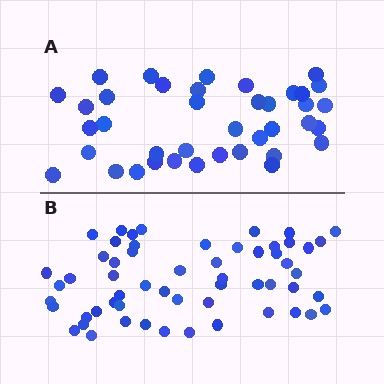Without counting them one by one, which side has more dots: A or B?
Region B (the bottom region) has more dots.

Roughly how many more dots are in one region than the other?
Region B has approximately 20 more dots than region A.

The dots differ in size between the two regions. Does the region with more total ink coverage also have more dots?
No. Region A has more total ink coverage because its dots are larger, but region B actually contains more individual dots. Total area can be misleading — the number of items is what matters here.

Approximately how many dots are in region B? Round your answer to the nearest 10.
About 60 dots. (The exact count is 57, which rounds to 60.)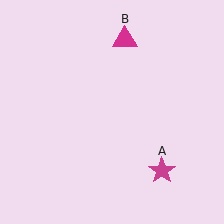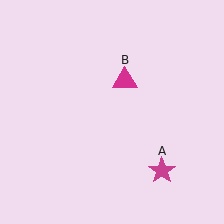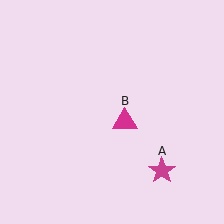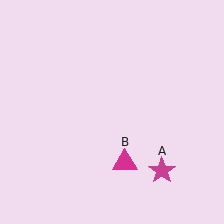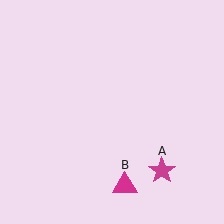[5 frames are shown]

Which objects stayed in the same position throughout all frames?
Magenta star (object A) remained stationary.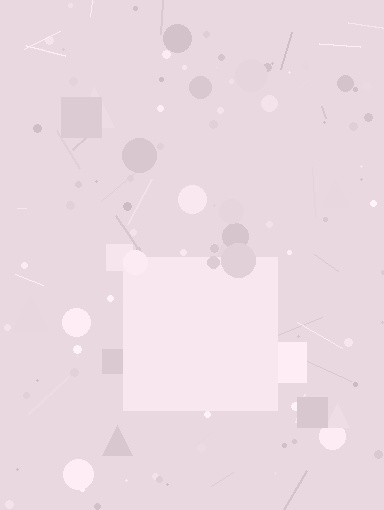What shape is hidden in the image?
A square is hidden in the image.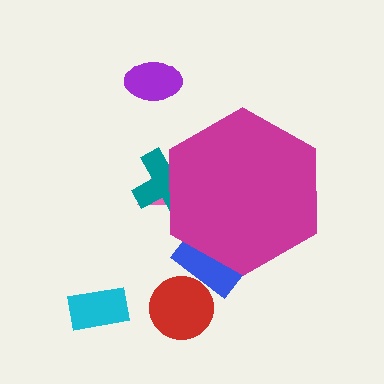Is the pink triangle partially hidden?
Yes, the pink triangle is partially hidden behind the magenta hexagon.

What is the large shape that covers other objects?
A magenta hexagon.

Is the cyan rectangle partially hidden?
No, the cyan rectangle is fully visible.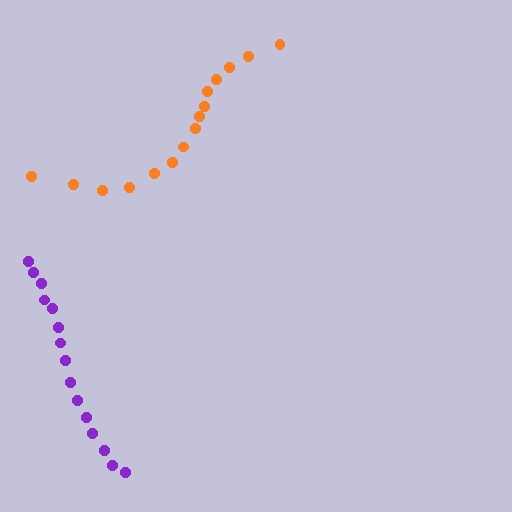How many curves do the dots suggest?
There are 2 distinct paths.